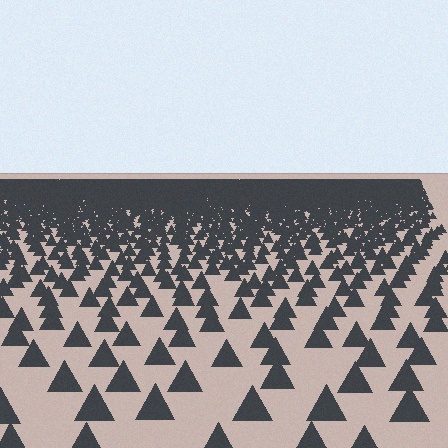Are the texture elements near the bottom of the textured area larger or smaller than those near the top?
Larger. Near the bottom, elements are closer to the viewer and appear at a bigger on-screen size.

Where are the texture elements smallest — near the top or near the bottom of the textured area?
Near the top.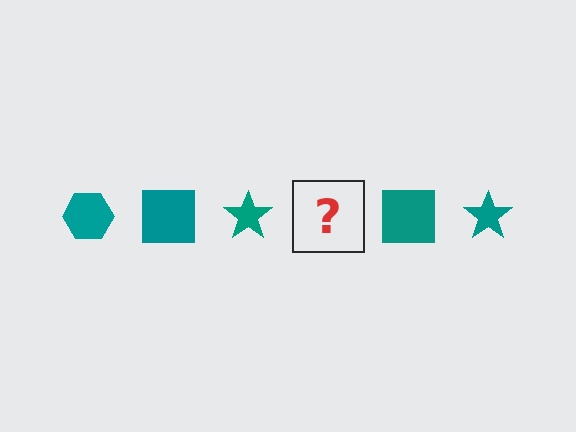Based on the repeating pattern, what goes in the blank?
The blank should be a teal hexagon.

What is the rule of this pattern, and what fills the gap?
The rule is that the pattern cycles through hexagon, square, star shapes in teal. The gap should be filled with a teal hexagon.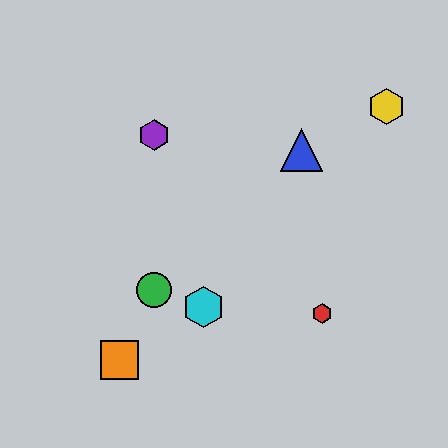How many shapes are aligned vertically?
2 shapes (the green circle, the purple hexagon) are aligned vertically.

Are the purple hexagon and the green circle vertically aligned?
Yes, both are at x≈154.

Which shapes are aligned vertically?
The green circle, the purple hexagon are aligned vertically.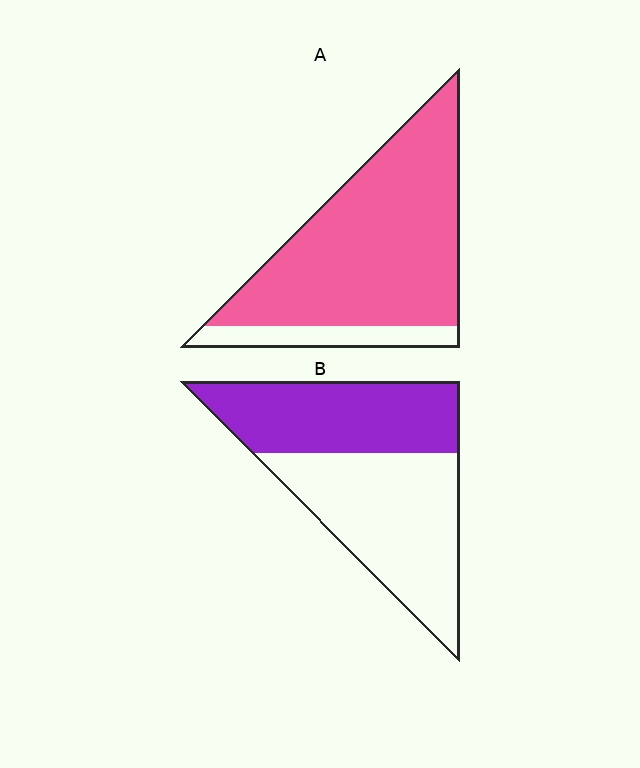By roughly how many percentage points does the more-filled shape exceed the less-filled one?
By roughly 40 percentage points (A over B).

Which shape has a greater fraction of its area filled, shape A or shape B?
Shape A.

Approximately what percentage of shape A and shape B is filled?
A is approximately 85% and B is approximately 45%.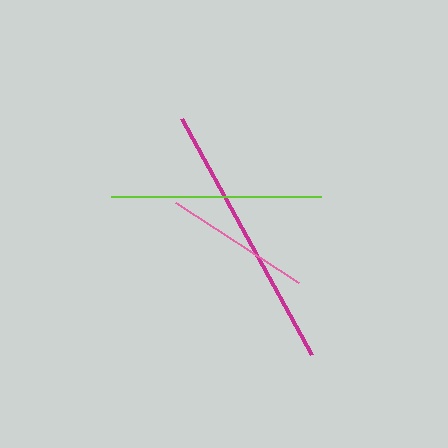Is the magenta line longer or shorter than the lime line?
The magenta line is longer than the lime line.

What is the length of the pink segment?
The pink segment is approximately 147 pixels long.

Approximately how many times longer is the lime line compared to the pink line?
The lime line is approximately 1.4 times the length of the pink line.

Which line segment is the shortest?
The pink line is the shortest at approximately 147 pixels.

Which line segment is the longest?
The magenta line is the longest at approximately 269 pixels.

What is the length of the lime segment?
The lime segment is approximately 209 pixels long.